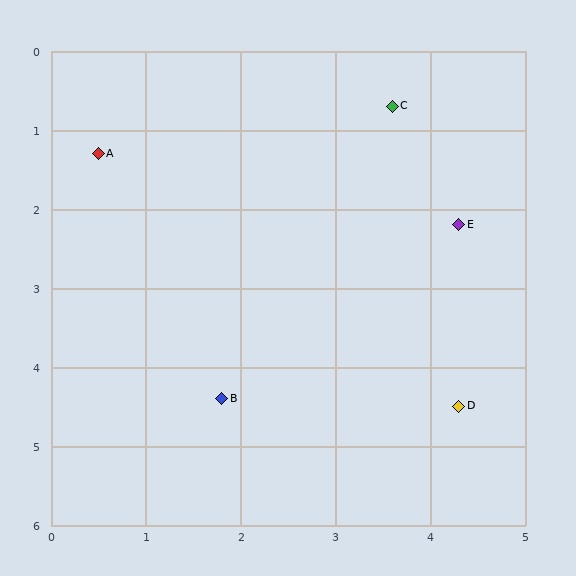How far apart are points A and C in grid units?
Points A and C are about 3.2 grid units apart.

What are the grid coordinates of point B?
Point B is at approximately (1.8, 4.4).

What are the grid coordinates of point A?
Point A is at approximately (0.5, 1.3).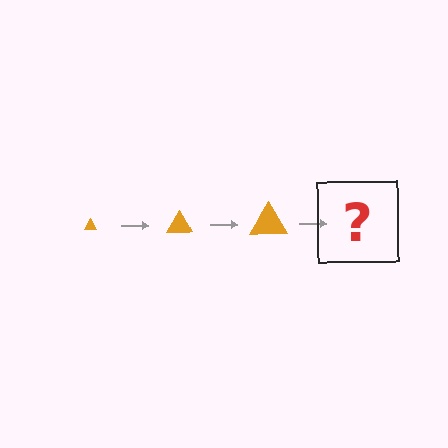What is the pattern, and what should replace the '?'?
The pattern is that the triangle gets progressively larger each step. The '?' should be an orange triangle, larger than the previous one.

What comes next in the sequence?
The next element should be an orange triangle, larger than the previous one.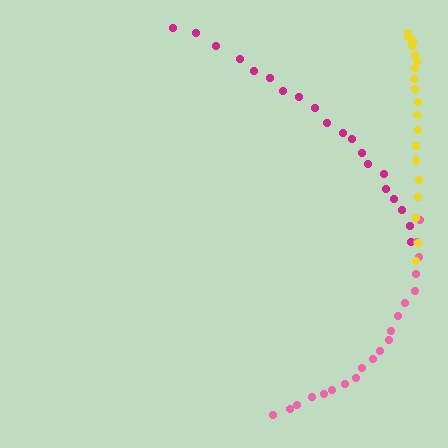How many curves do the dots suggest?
There are 3 distinct paths.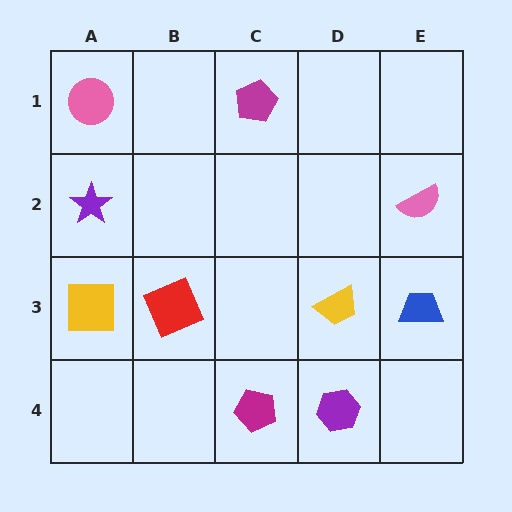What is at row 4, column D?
A purple hexagon.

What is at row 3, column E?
A blue trapezoid.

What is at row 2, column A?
A purple star.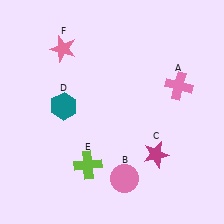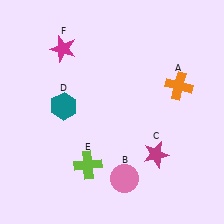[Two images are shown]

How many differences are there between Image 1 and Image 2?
There are 2 differences between the two images.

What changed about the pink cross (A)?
In Image 1, A is pink. In Image 2, it changed to orange.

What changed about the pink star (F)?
In Image 1, F is pink. In Image 2, it changed to magenta.